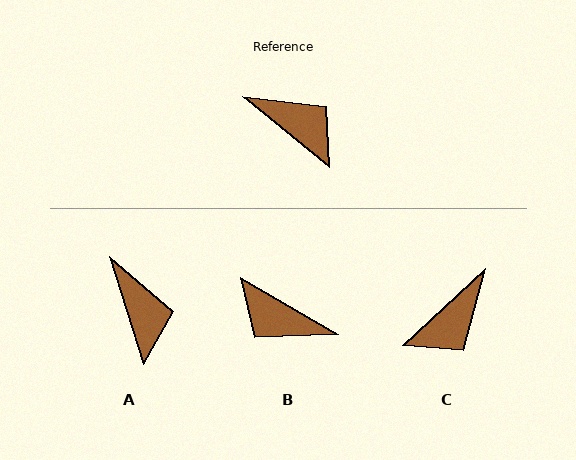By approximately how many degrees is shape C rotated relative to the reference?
Approximately 98 degrees clockwise.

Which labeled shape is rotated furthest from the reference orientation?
B, about 171 degrees away.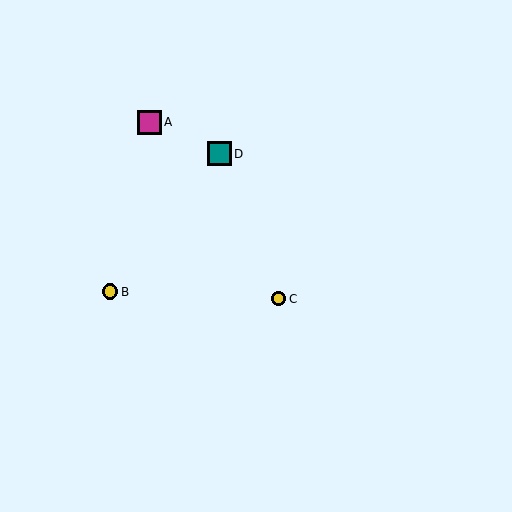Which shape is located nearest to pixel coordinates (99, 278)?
The yellow circle (labeled B) at (110, 292) is nearest to that location.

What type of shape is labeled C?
Shape C is a yellow circle.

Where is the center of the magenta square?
The center of the magenta square is at (149, 122).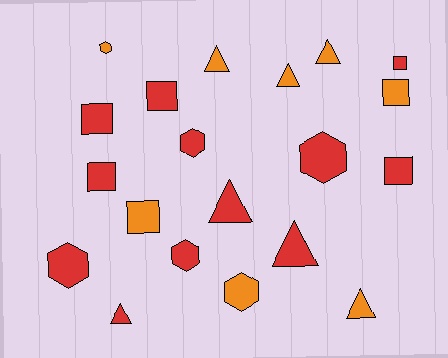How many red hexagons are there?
There are 4 red hexagons.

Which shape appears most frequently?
Square, with 7 objects.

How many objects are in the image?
There are 20 objects.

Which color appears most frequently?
Red, with 12 objects.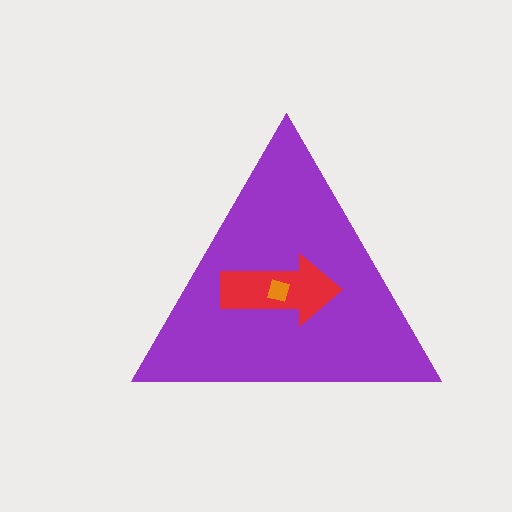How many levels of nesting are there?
3.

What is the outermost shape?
The purple triangle.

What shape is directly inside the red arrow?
The orange diamond.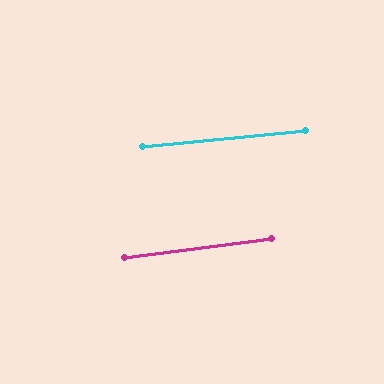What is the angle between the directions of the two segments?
Approximately 2 degrees.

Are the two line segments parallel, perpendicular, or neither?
Parallel — their directions differ by only 1.6°.